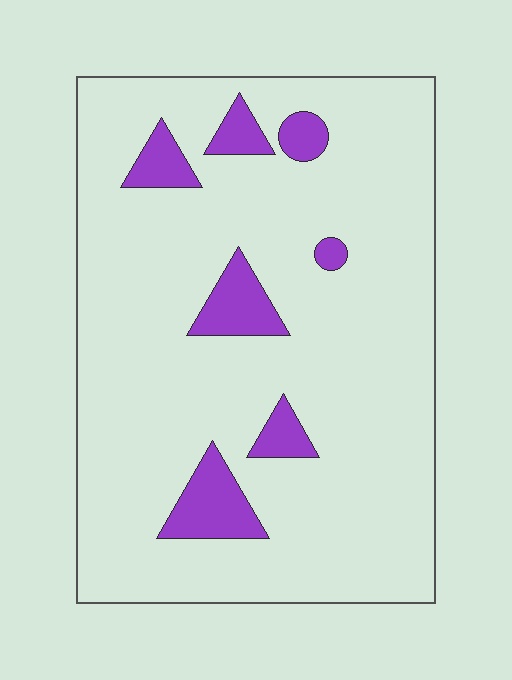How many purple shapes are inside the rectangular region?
7.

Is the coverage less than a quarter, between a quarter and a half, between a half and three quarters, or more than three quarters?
Less than a quarter.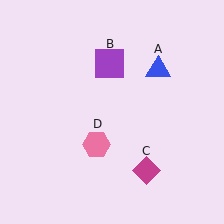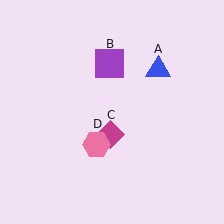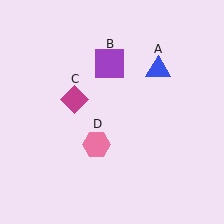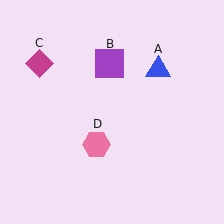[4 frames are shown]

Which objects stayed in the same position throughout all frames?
Blue triangle (object A) and purple square (object B) and pink hexagon (object D) remained stationary.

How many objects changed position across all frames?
1 object changed position: magenta diamond (object C).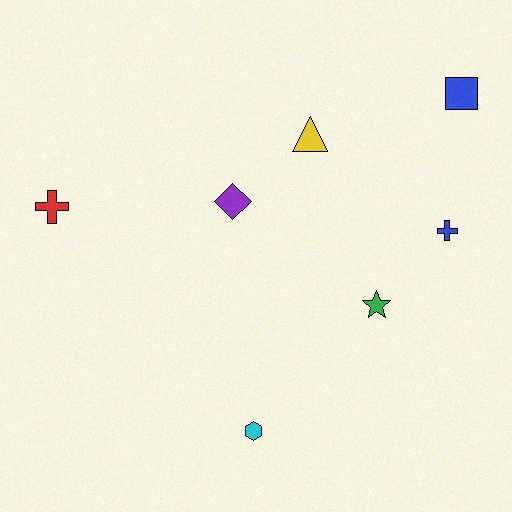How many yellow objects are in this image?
There is 1 yellow object.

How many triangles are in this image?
There is 1 triangle.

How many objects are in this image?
There are 7 objects.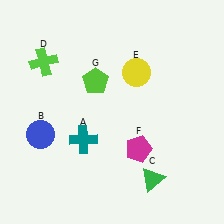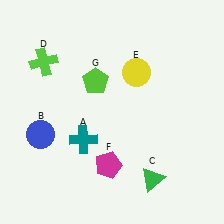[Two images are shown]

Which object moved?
The magenta pentagon (F) moved left.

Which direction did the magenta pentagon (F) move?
The magenta pentagon (F) moved left.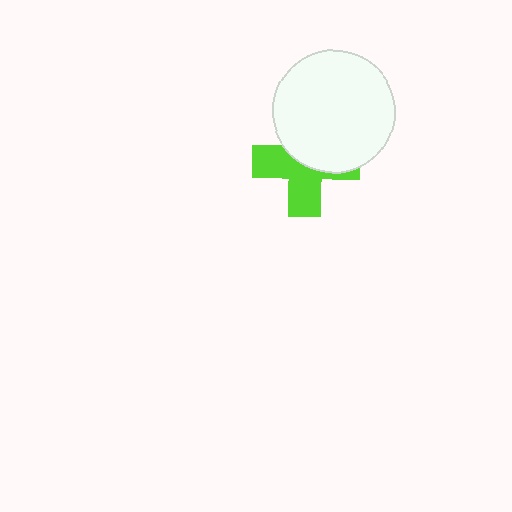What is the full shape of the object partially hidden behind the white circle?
The partially hidden object is a lime cross.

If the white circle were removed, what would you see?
You would see the complete lime cross.